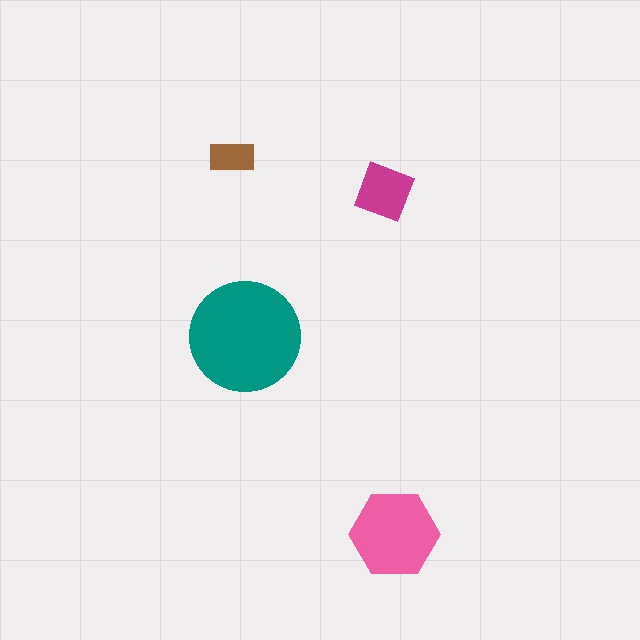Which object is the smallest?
The brown rectangle.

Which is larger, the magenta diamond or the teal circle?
The teal circle.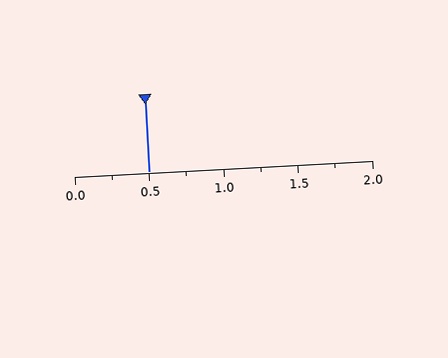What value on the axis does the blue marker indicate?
The marker indicates approximately 0.5.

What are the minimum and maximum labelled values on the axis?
The axis runs from 0.0 to 2.0.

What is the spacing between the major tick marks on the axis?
The major ticks are spaced 0.5 apart.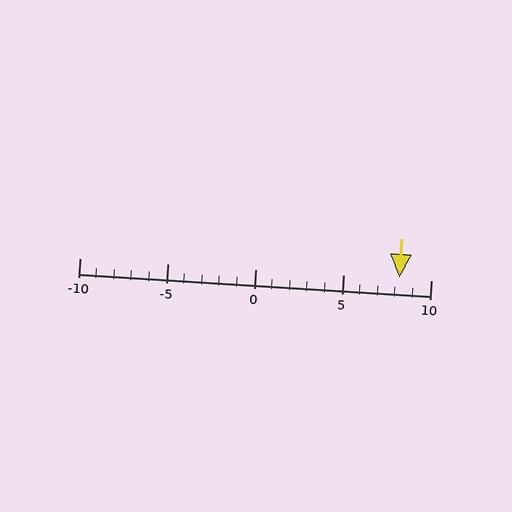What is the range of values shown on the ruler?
The ruler shows values from -10 to 10.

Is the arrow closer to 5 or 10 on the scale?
The arrow is closer to 10.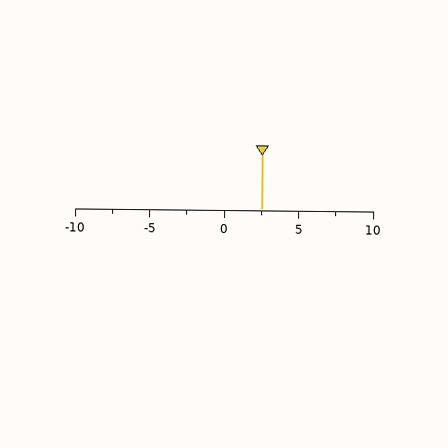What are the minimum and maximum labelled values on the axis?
The axis runs from -10 to 10.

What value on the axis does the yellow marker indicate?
The marker indicates approximately 2.5.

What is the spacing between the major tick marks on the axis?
The major ticks are spaced 5 apart.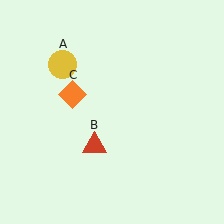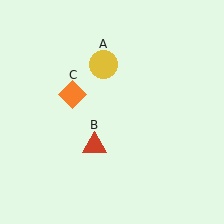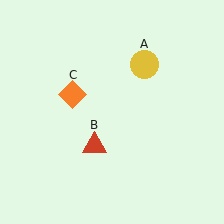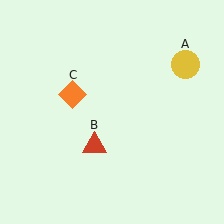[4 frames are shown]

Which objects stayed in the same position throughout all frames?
Red triangle (object B) and orange diamond (object C) remained stationary.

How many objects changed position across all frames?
1 object changed position: yellow circle (object A).